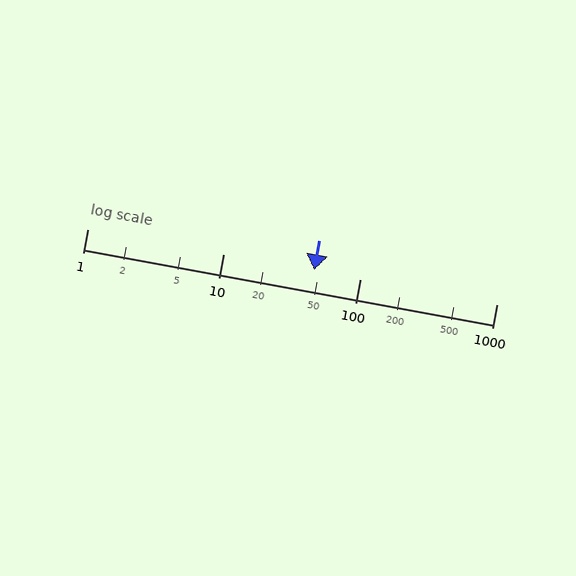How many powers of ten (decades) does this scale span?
The scale spans 3 decades, from 1 to 1000.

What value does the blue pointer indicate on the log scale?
The pointer indicates approximately 46.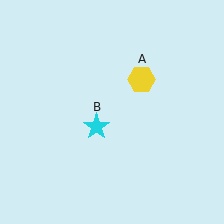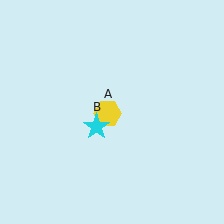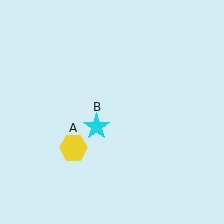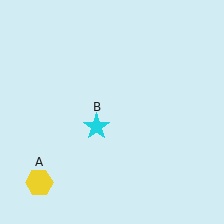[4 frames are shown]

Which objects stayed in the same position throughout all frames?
Cyan star (object B) remained stationary.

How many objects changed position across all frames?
1 object changed position: yellow hexagon (object A).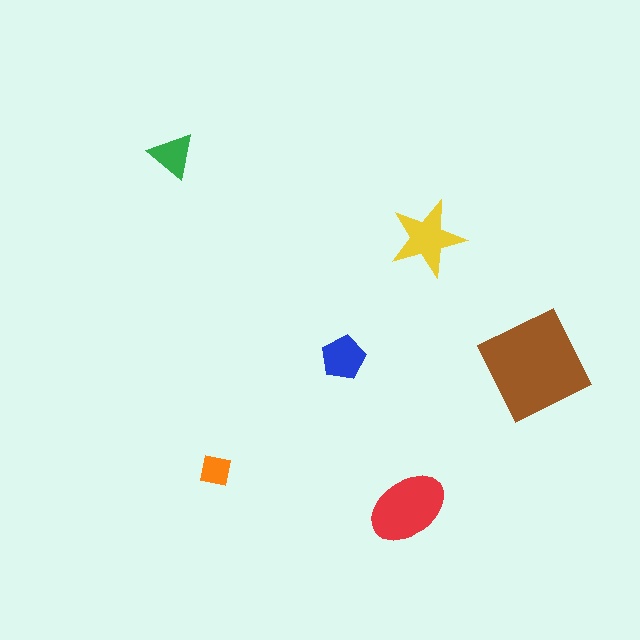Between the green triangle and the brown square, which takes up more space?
The brown square.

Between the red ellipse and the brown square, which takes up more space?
The brown square.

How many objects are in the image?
There are 6 objects in the image.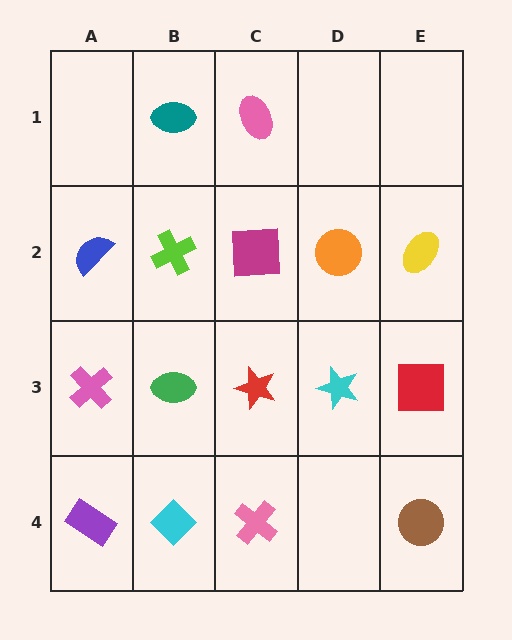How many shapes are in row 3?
5 shapes.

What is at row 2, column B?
A lime cross.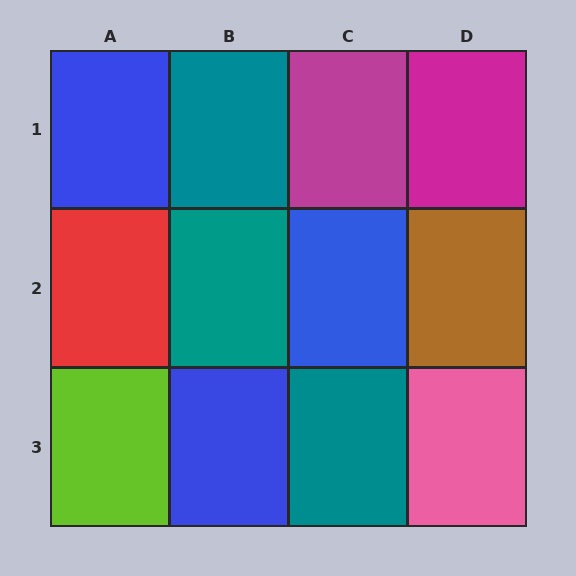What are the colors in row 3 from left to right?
Lime, blue, teal, pink.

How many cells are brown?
1 cell is brown.